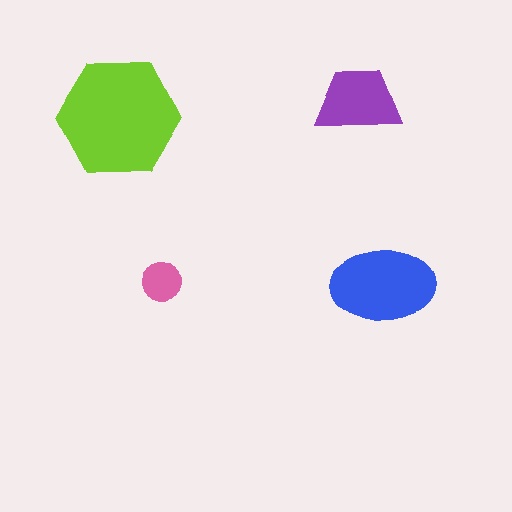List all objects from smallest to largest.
The pink circle, the purple trapezoid, the blue ellipse, the lime hexagon.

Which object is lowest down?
The blue ellipse is bottommost.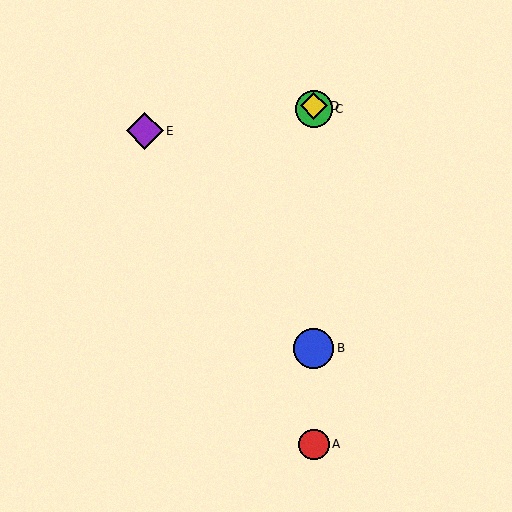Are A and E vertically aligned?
No, A is at x≈314 and E is at x≈145.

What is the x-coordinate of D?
Object D is at x≈314.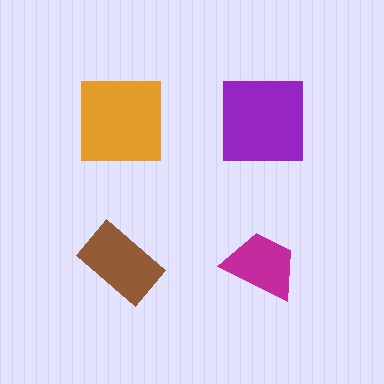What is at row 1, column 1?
An orange square.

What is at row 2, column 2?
A magenta trapezoid.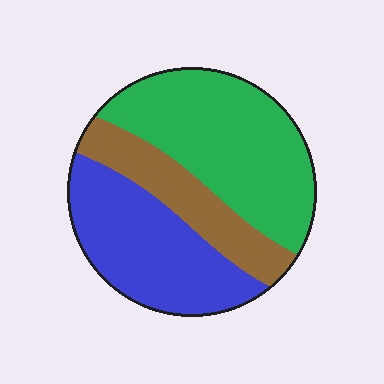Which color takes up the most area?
Green, at roughly 45%.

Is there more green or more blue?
Green.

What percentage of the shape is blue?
Blue covers around 35% of the shape.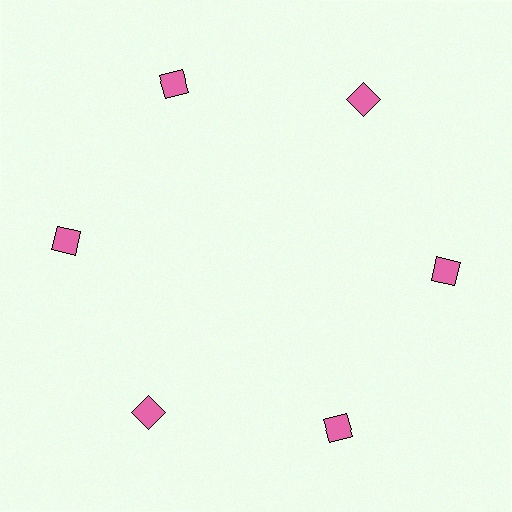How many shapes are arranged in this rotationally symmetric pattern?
There are 6 shapes, arranged in 6 groups of 1.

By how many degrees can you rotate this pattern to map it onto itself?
The pattern maps onto itself every 60 degrees of rotation.